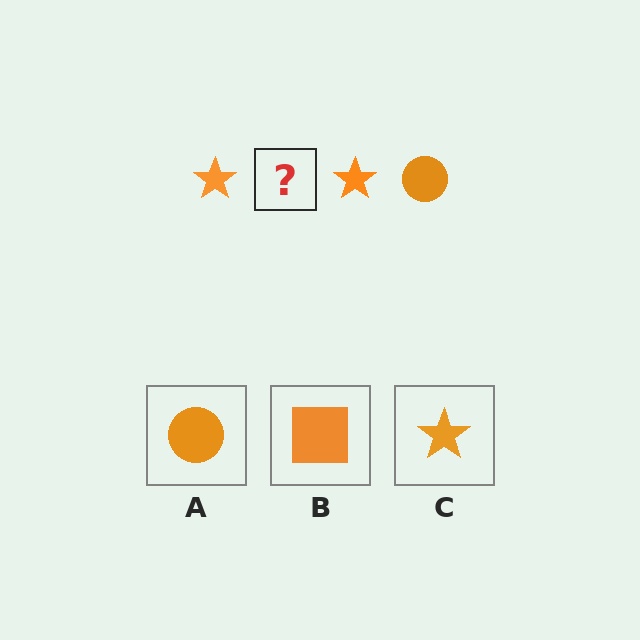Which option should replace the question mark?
Option A.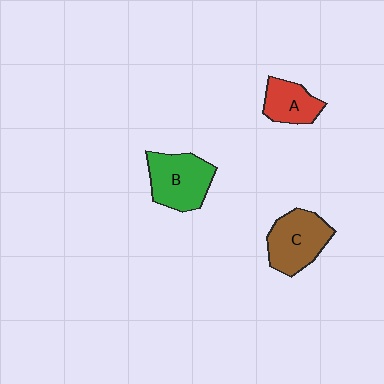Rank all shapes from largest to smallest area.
From largest to smallest: C (brown), B (green), A (red).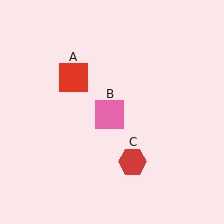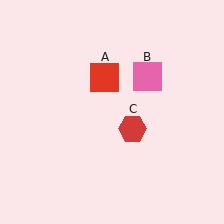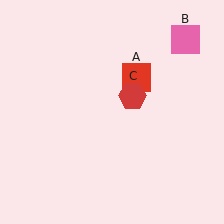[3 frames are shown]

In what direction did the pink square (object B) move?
The pink square (object B) moved up and to the right.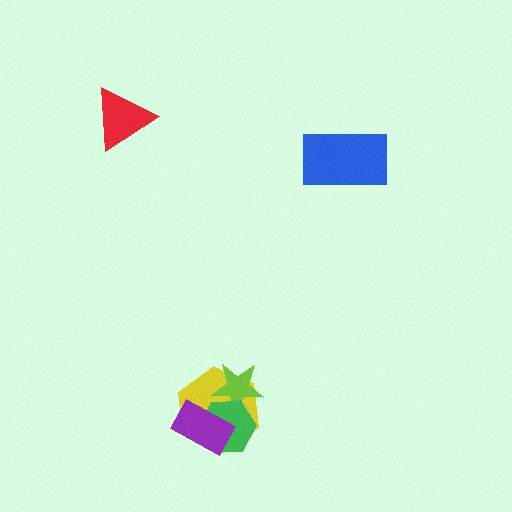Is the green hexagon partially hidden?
Yes, it is partially covered by another shape.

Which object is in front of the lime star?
The green hexagon is in front of the lime star.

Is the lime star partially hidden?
Yes, it is partially covered by another shape.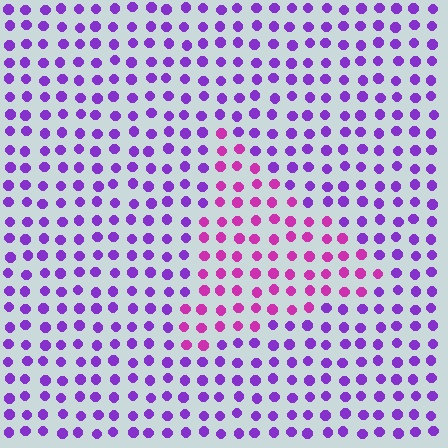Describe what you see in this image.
The image is filled with small purple elements in a uniform arrangement. A triangle-shaped region is visible where the elements are tinted to a slightly different hue, forming a subtle color boundary.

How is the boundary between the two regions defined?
The boundary is defined purely by a slight shift in hue (about 39 degrees). Spacing, size, and orientation are identical on both sides.